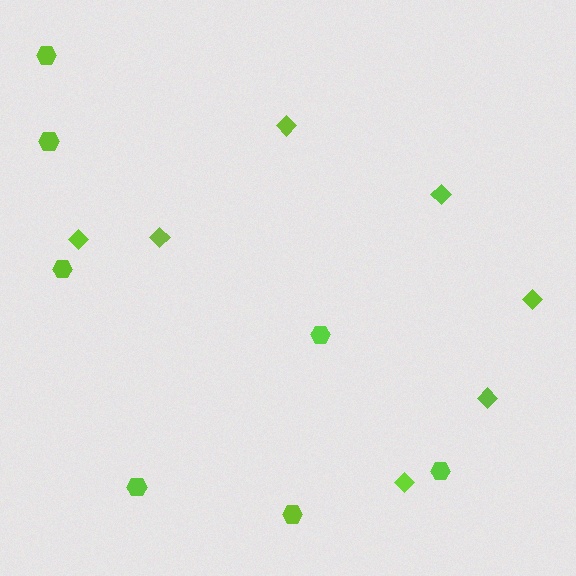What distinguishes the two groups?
There are 2 groups: one group of hexagons (7) and one group of diamonds (7).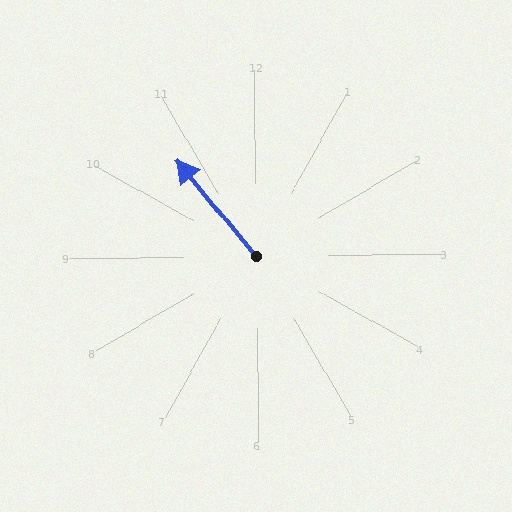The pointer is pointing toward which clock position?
Roughly 11 o'clock.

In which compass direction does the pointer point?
Northwest.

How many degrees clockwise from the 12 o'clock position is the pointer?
Approximately 321 degrees.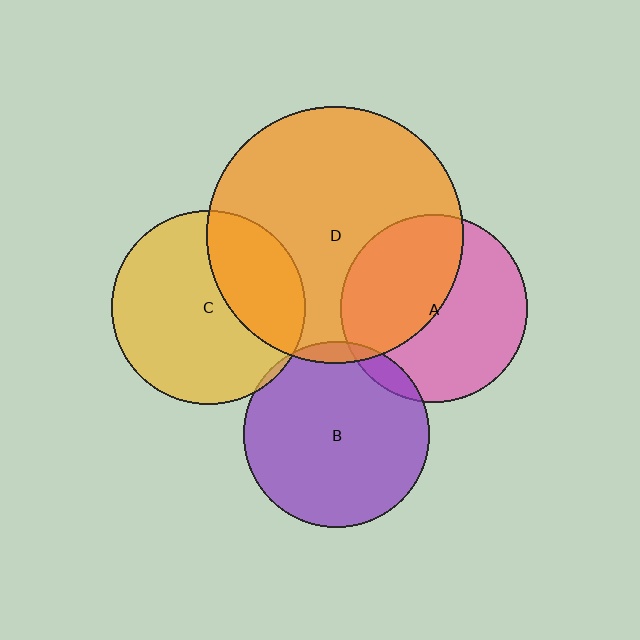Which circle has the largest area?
Circle D (orange).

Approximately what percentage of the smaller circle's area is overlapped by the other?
Approximately 5%.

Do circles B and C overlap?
Yes.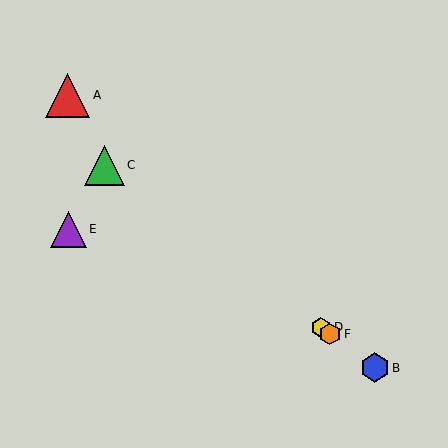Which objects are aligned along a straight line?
Objects B, C, D, F are aligned along a straight line.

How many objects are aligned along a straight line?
4 objects (B, C, D, F) are aligned along a straight line.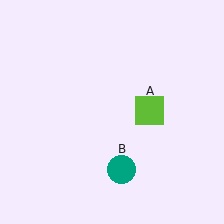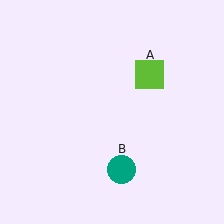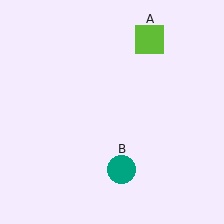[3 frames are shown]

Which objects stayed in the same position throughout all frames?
Teal circle (object B) remained stationary.